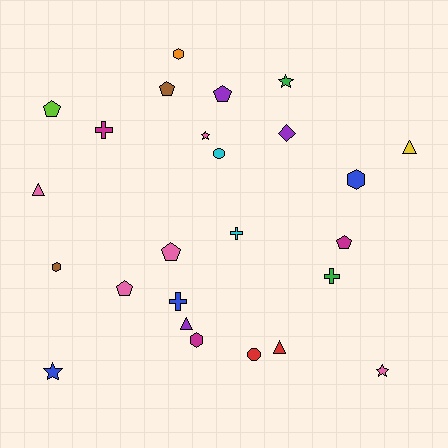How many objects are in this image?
There are 25 objects.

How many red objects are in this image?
There are 2 red objects.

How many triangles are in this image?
There are 4 triangles.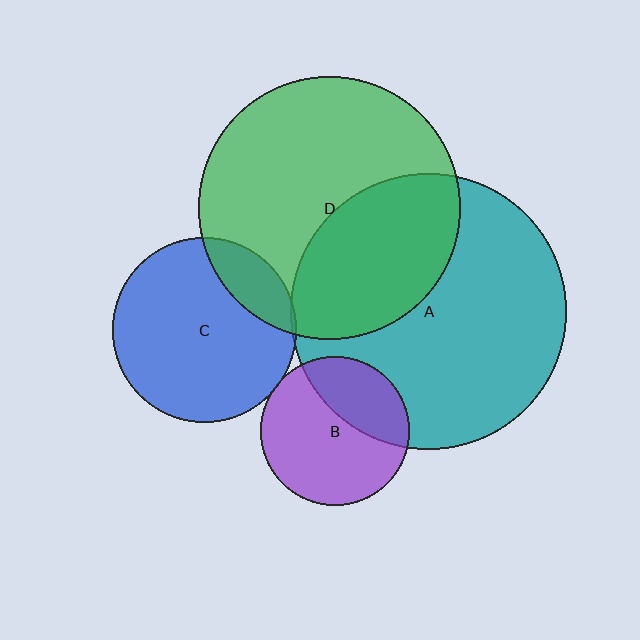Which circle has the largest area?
Circle A (teal).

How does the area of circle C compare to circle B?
Approximately 1.5 times.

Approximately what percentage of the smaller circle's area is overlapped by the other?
Approximately 35%.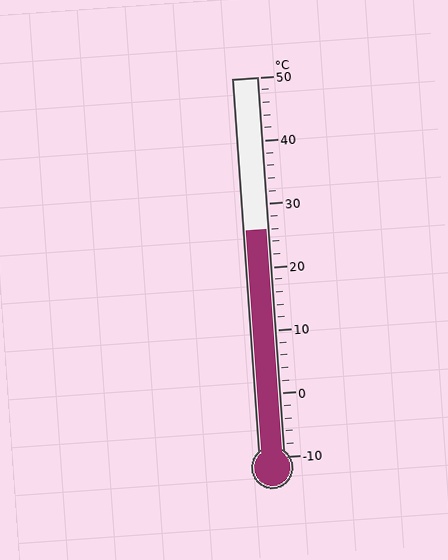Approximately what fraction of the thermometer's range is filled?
The thermometer is filled to approximately 60% of its range.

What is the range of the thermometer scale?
The thermometer scale ranges from -10°C to 50°C.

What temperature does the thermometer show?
The thermometer shows approximately 26°C.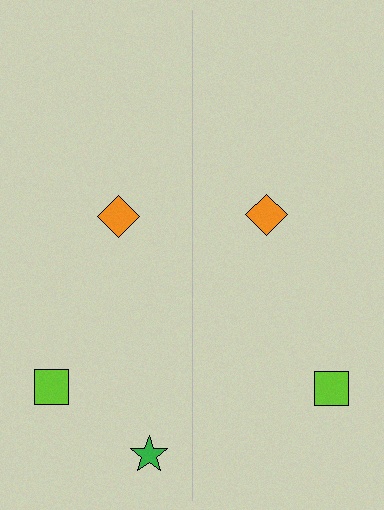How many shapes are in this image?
There are 5 shapes in this image.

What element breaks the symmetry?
A green star is missing from the right side.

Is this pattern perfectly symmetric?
No, the pattern is not perfectly symmetric. A green star is missing from the right side.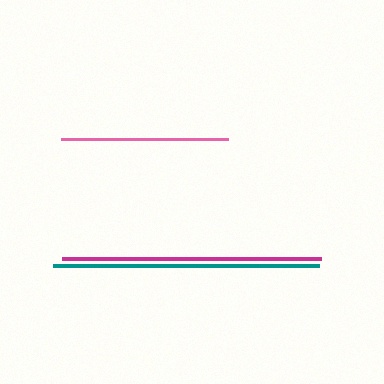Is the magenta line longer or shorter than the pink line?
The magenta line is longer than the pink line.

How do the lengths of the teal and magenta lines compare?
The teal and magenta lines are approximately the same length.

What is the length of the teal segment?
The teal segment is approximately 267 pixels long.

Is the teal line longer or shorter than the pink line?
The teal line is longer than the pink line.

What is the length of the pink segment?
The pink segment is approximately 166 pixels long.